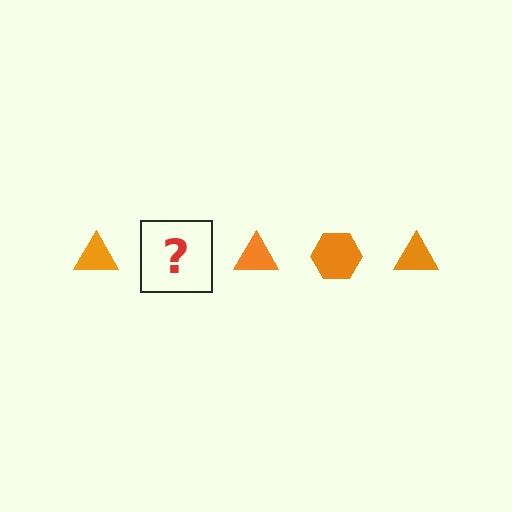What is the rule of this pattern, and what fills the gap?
The rule is that the pattern cycles through triangle, hexagon shapes in orange. The gap should be filled with an orange hexagon.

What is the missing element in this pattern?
The missing element is an orange hexagon.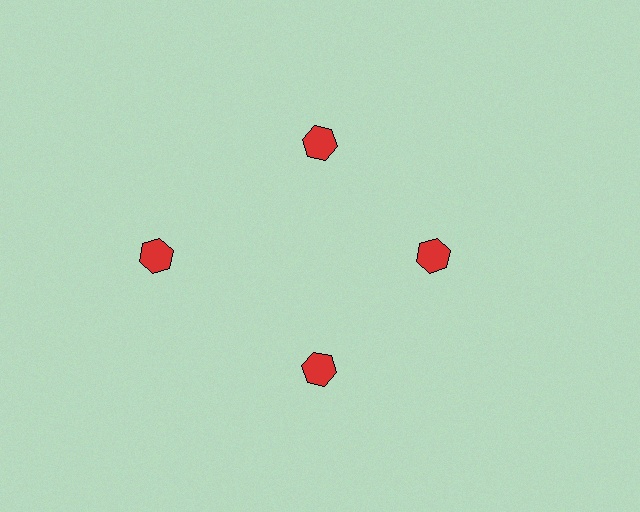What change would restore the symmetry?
The symmetry would be restored by moving it inward, back onto the ring so that all 4 hexagons sit at equal angles and equal distance from the center.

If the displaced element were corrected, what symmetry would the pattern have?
It would have 4-fold rotational symmetry — the pattern would map onto itself every 90 degrees.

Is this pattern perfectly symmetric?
No. The 4 red hexagons are arranged in a ring, but one element near the 9 o'clock position is pushed outward from the center, breaking the 4-fold rotational symmetry.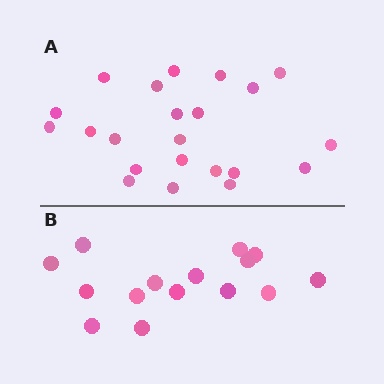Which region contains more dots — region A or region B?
Region A (the top region) has more dots.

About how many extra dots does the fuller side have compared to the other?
Region A has roughly 8 or so more dots than region B.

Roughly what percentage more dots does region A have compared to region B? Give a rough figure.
About 45% more.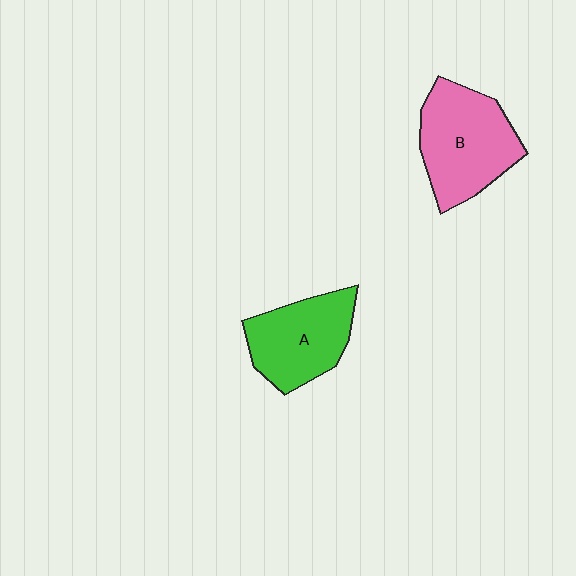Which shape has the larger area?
Shape B (pink).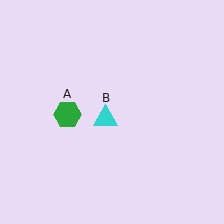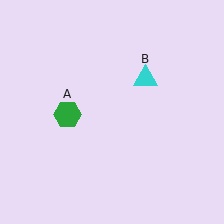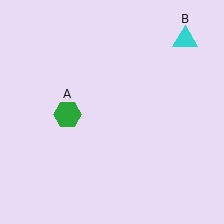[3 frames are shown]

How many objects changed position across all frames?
1 object changed position: cyan triangle (object B).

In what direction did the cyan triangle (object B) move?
The cyan triangle (object B) moved up and to the right.